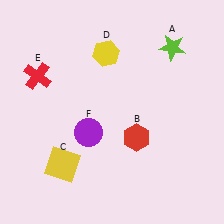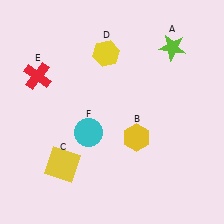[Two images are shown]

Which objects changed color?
B changed from red to yellow. F changed from purple to cyan.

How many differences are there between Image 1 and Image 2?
There are 2 differences between the two images.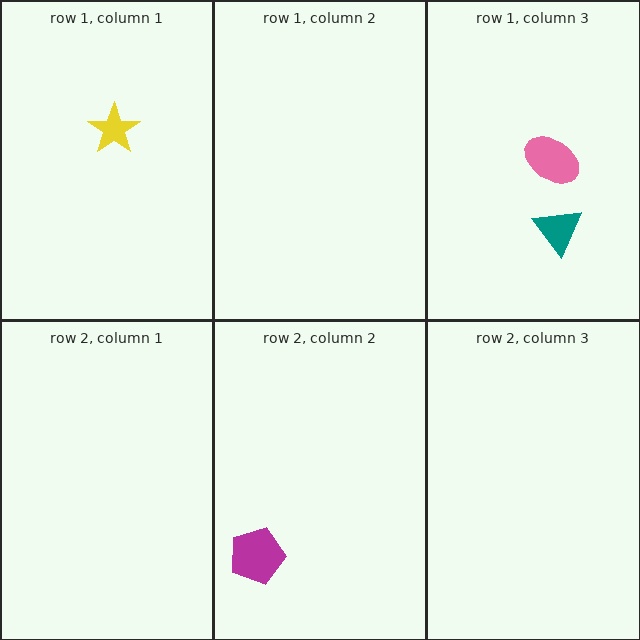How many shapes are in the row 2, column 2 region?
1.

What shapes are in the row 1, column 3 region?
The pink ellipse, the teal triangle.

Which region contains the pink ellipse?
The row 1, column 3 region.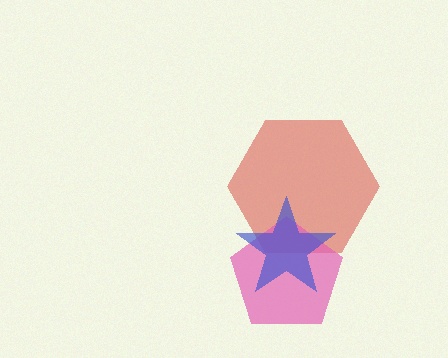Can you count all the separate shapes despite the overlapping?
Yes, there are 3 separate shapes.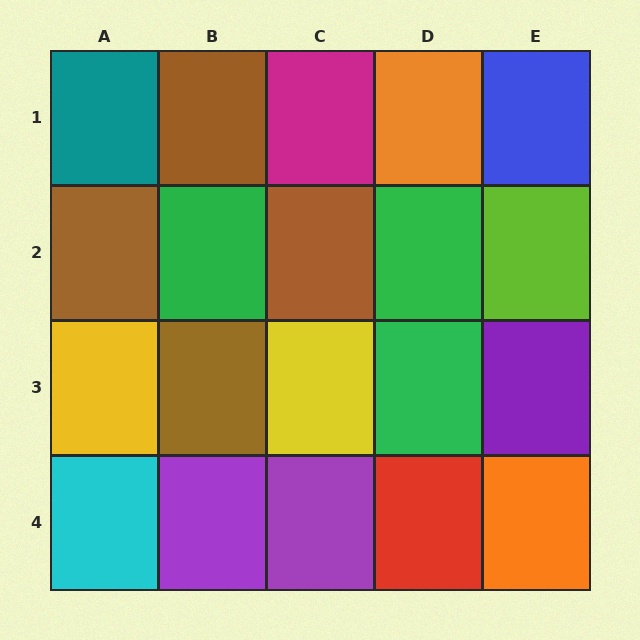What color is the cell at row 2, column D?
Green.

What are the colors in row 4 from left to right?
Cyan, purple, purple, red, orange.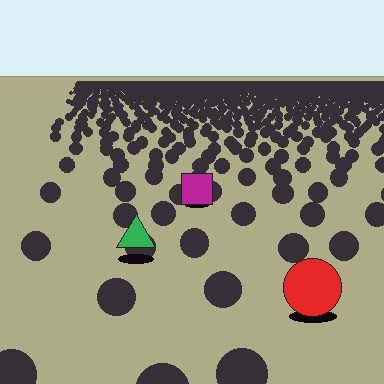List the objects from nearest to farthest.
From nearest to farthest: the red circle, the green triangle, the magenta square.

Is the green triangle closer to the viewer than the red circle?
No. The red circle is closer — you can tell from the texture gradient: the ground texture is coarser near it.